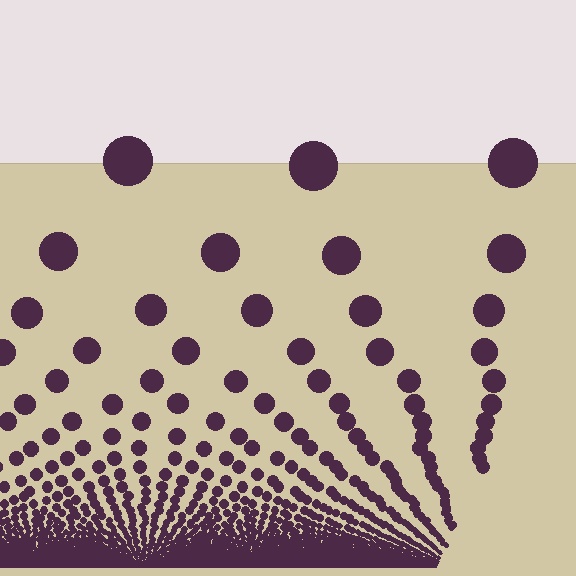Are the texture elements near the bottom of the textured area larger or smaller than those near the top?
Smaller. The gradient is inverted — elements near the bottom are smaller and denser.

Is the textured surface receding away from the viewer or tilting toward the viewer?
The surface appears to tilt toward the viewer. Texture elements get larger and sparser toward the top.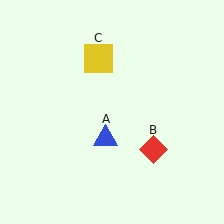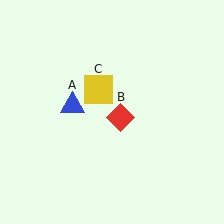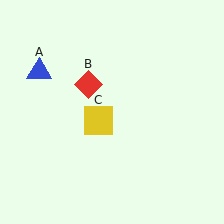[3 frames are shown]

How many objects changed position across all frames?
3 objects changed position: blue triangle (object A), red diamond (object B), yellow square (object C).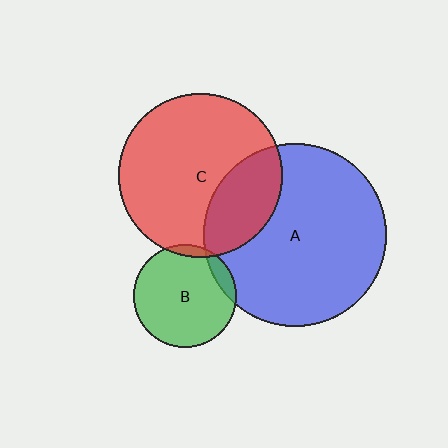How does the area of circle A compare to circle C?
Approximately 1.2 times.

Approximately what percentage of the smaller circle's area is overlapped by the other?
Approximately 5%.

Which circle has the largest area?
Circle A (blue).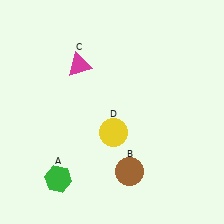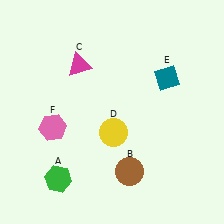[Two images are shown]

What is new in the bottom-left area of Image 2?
A pink hexagon (F) was added in the bottom-left area of Image 2.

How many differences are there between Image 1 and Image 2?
There are 2 differences between the two images.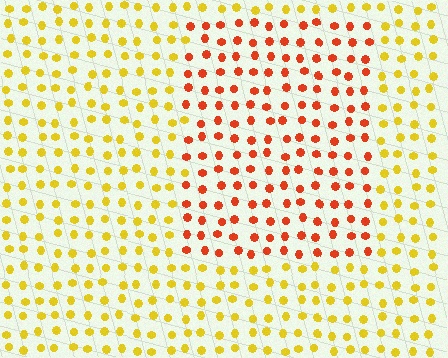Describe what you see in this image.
The image is filled with small yellow elements in a uniform arrangement. A rectangle-shaped region is visible where the elements are tinted to a slightly different hue, forming a subtle color boundary.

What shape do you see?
I see a rectangle.